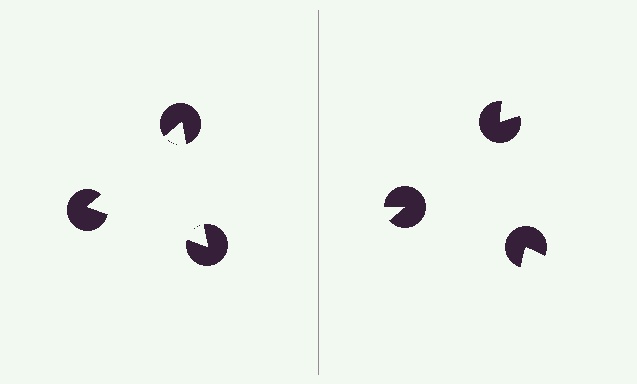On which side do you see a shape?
An illusory triangle appears on the left side. On the right side the wedge cuts are rotated, so no coherent shape forms.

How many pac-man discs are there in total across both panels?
6 — 3 on each side.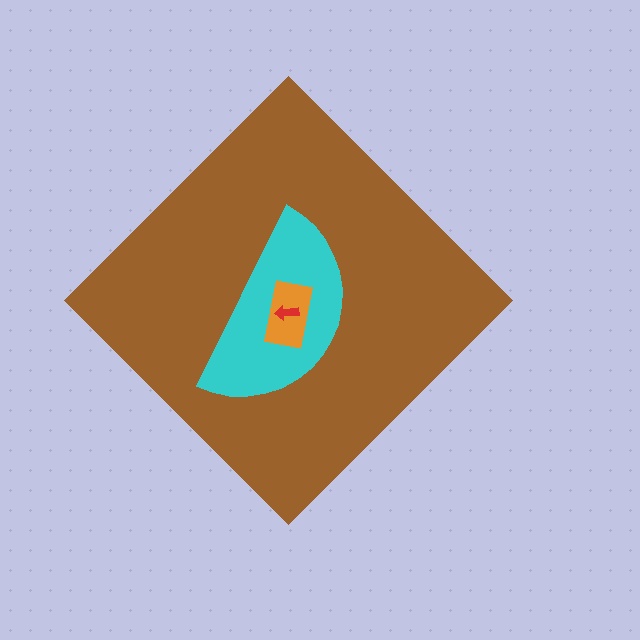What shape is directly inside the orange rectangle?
The red arrow.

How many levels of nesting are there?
4.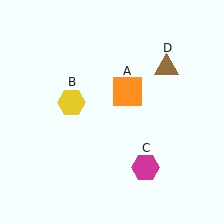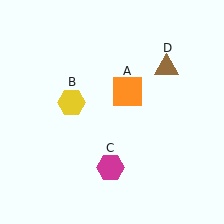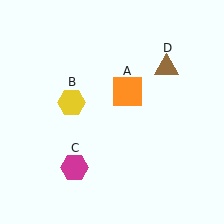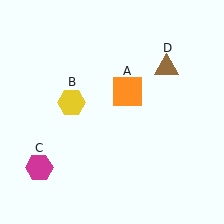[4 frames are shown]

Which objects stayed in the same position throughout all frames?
Orange square (object A) and yellow hexagon (object B) and brown triangle (object D) remained stationary.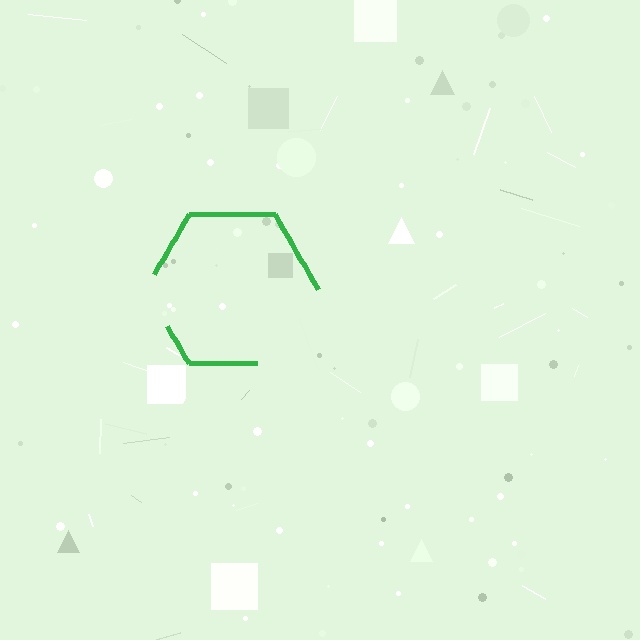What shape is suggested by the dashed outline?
The dashed outline suggests a hexagon.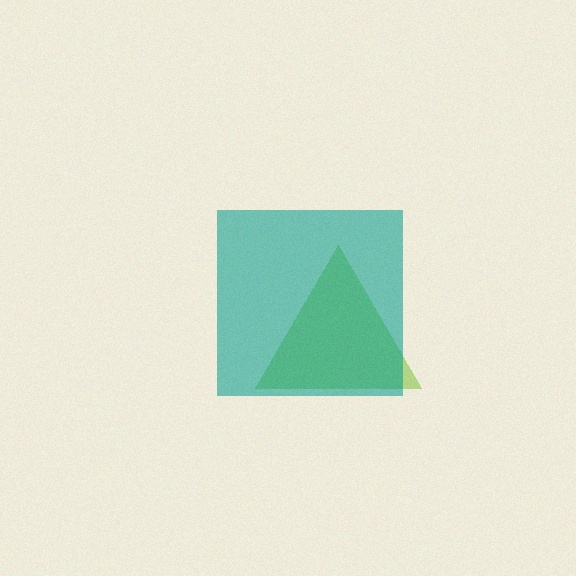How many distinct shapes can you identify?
There are 2 distinct shapes: a lime triangle, a teal square.